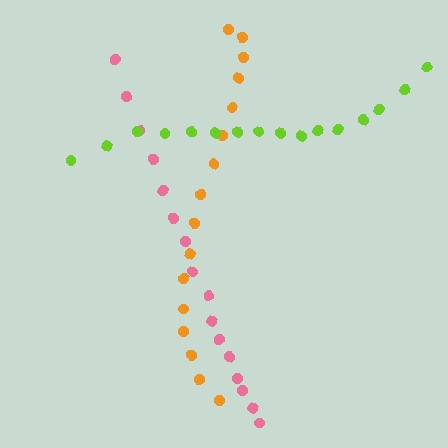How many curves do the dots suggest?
There are 3 distinct paths.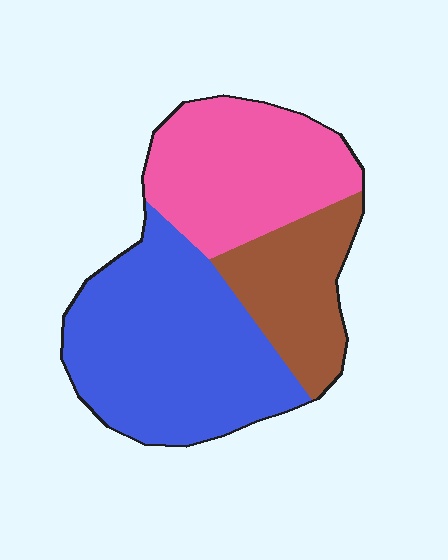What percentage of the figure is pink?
Pink covers about 30% of the figure.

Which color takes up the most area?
Blue, at roughly 45%.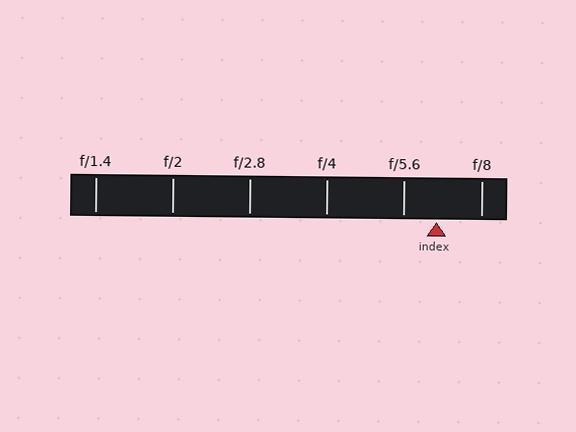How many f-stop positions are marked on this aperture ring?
There are 6 f-stop positions marked.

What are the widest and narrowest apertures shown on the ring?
The widest aperture shown is f/1.4 and the narrowest is f/8.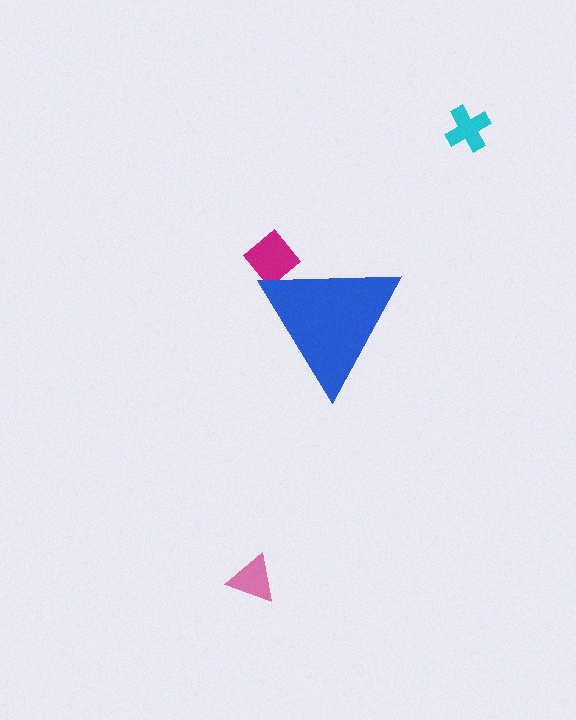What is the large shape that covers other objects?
A blue triangle.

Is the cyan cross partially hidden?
No, the cyan cross is fully visible.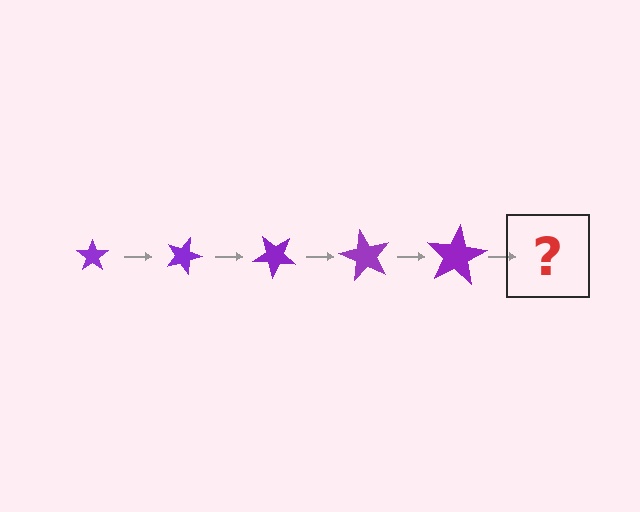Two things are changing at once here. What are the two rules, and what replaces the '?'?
The two rules are that the star grows larger each step and it rotates 20 degrees each step. The '?' should be a star, larger than the previous one and rotated 100 degrees from the start.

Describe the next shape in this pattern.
It should be a star, larger than the previous one and rotated 100 degrees from the start.